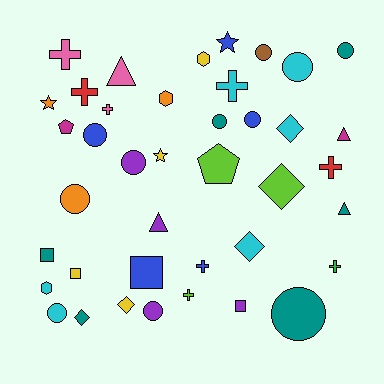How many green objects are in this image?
There is 1 green object.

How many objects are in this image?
There are 40 objects.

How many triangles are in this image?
There are 4 triangles.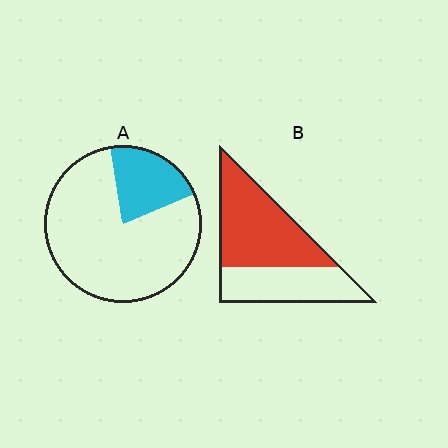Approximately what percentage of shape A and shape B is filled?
A is approximately 20% and B is approximately 60%.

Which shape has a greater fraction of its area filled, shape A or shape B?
Shape B.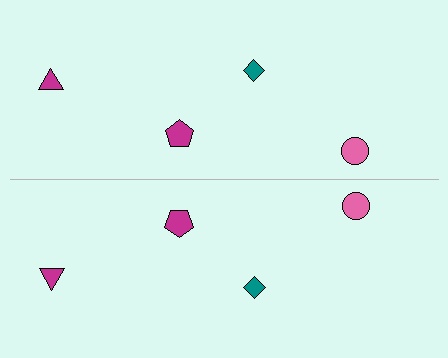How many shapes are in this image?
There are 8 shapes in this image.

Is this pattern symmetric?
Yes, this pattern has bilateral (reflection) symmetry.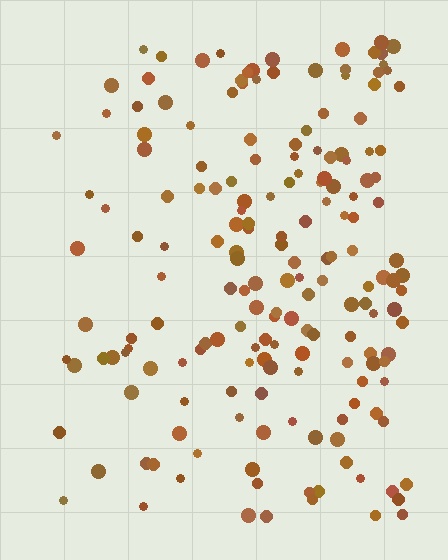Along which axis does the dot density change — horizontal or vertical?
Horizontal.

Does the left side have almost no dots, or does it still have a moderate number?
Still a moderate number, just noticeably fewer than the right.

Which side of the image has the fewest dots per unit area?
The left.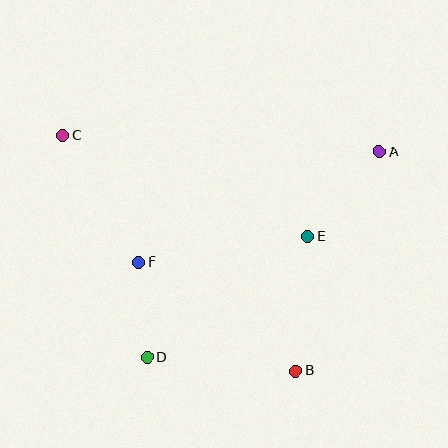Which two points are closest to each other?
Points D and F are closest to each other.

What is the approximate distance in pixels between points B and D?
The distance between B and D is approximately 150 pixels.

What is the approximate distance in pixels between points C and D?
The distance between C and D is approximately 237 pixels.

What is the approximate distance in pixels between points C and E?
The distance between C and E is approximately 265 pixels.